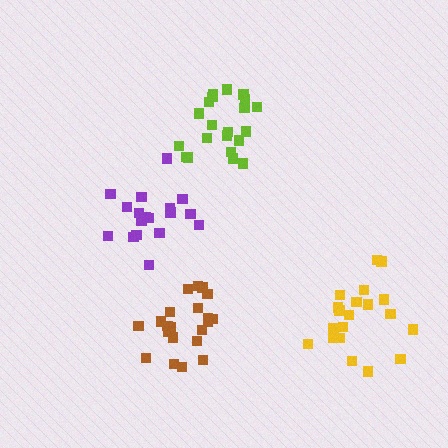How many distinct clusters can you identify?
There are 4 distinct clusters.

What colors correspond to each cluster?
The clusters are colored: purple, brown, lime, yellow.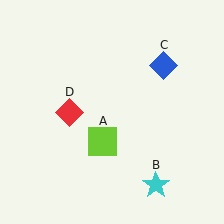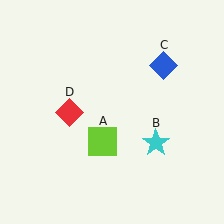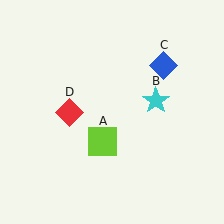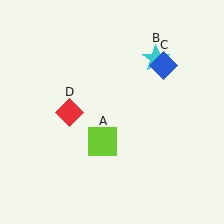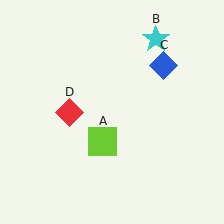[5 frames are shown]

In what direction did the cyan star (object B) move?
The cyan star (object B) moved up.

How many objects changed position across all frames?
1 object changed position: cyan star (object B).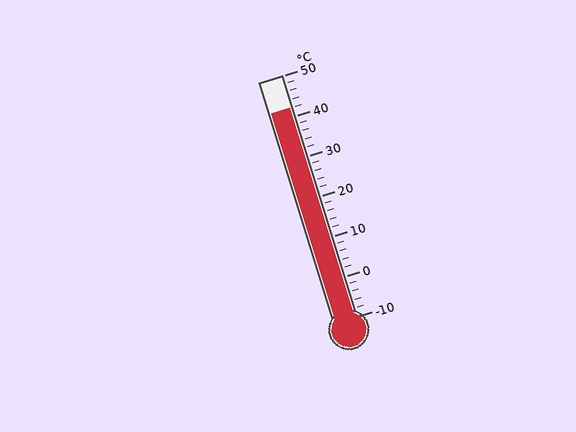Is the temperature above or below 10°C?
The temperature is above 10°C.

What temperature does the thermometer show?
The thermometer shows approximately 42°C.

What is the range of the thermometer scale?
The thermometer scale ranges from -10°C to 50°C.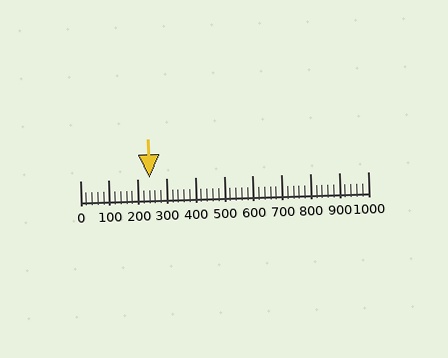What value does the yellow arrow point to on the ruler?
The yellow arrow points to approximately 240.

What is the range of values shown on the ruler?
The ruler shows values from 0 to 1000.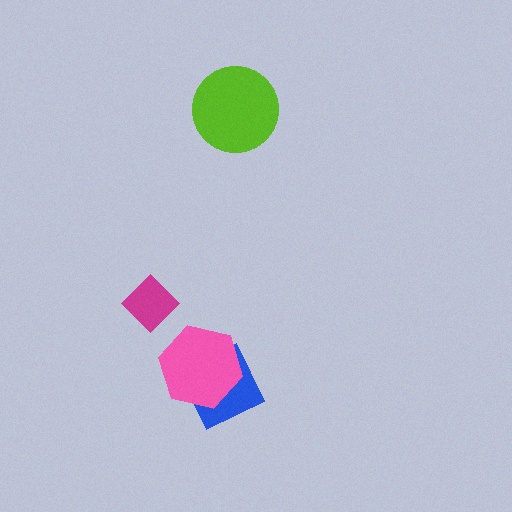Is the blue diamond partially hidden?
Yes, it is partially covered by another shape.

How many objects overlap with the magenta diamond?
0 objects overlap with the magenta diamond.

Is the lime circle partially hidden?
No, no other shape covers it.